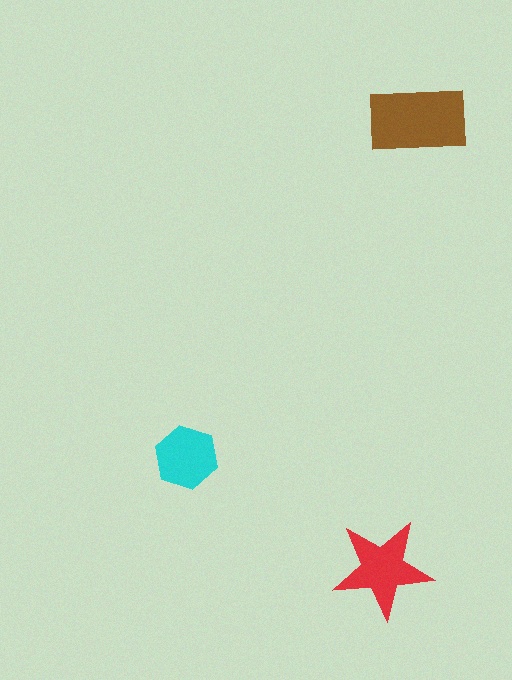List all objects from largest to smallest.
The brown rectangle, the red star, the cyan hexagon.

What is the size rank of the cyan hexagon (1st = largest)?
3rd.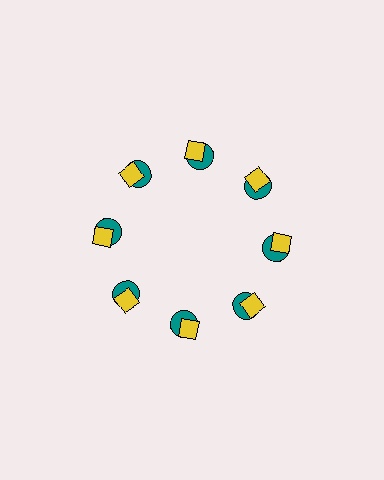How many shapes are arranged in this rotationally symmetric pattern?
There are 16 shapes, arranged in 8 groups of 2.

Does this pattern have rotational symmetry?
Yes, this pattern has 8-fold rotational symmetry. It looks the same after rotating 45 degrees around the center.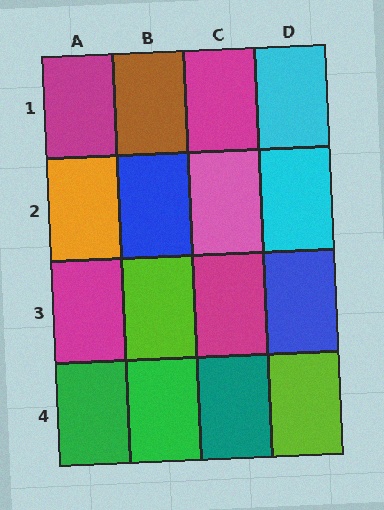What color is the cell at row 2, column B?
Blue.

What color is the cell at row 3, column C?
Magenta.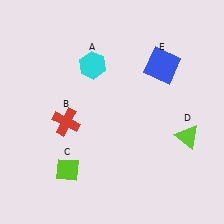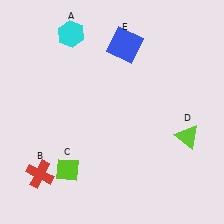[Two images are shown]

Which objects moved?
The objects that moved are: the cyan hexagon (A), the red cross (B), the blue square (E).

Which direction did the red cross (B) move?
The red cross (B) moved down.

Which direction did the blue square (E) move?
The blue square (E) moved left.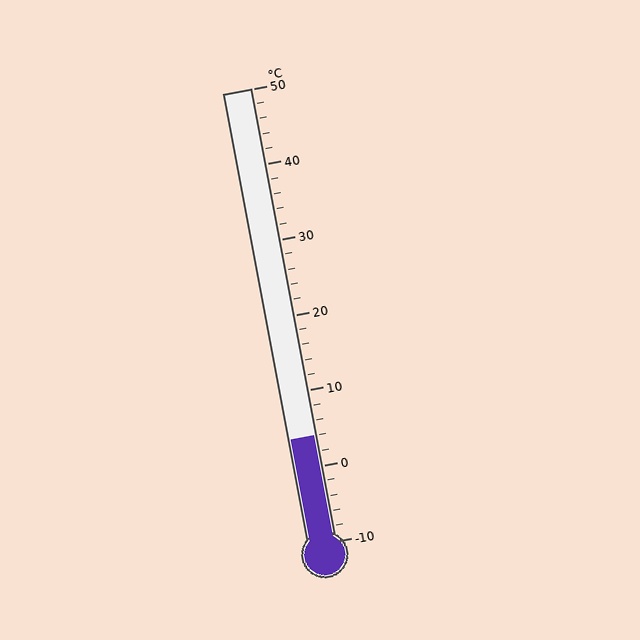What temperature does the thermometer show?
The thermometer shows approximately 4°C.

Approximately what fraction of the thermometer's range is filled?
The thermometer is filled to approximately 25% of its range.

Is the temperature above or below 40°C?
The temperature is below 40°C.